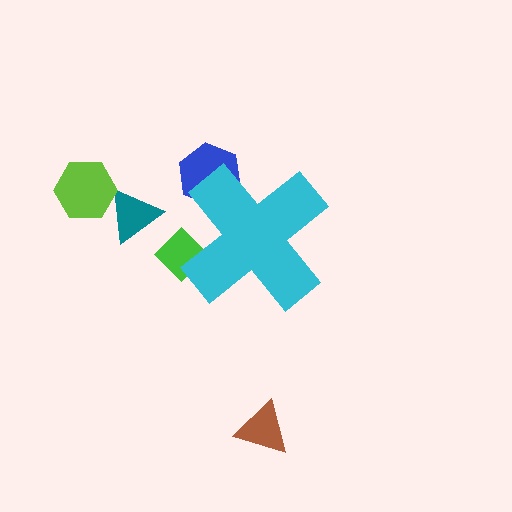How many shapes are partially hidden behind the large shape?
2 shapes are partially hidden.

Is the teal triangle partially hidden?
No, the teal triangle is fully visible.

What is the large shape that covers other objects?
A cyan cross.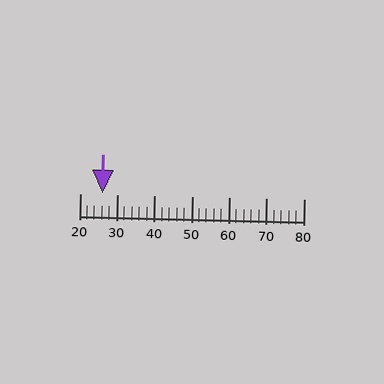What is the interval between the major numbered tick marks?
The major tick marks are spaced 10 units apart.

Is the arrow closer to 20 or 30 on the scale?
The arrow is closer to 30.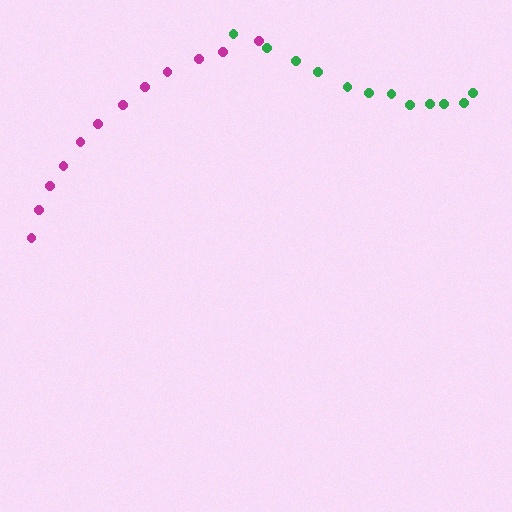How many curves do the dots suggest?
There are 2 distinct paths.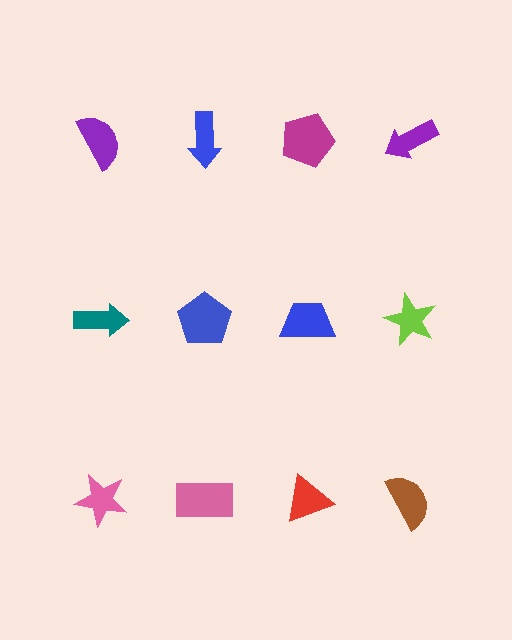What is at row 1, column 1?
A purple semicircle.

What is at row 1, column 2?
A blue arrow.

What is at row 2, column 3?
A blue trapezoid.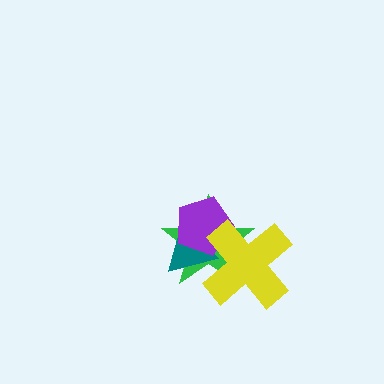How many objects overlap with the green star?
3 objects overlap with the green star.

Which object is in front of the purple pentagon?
The yellow cross is in front of the purple pentagon.